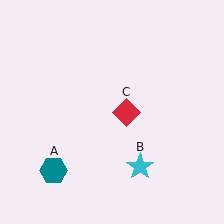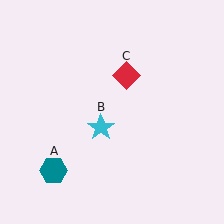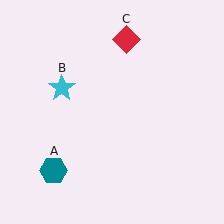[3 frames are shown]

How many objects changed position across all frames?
2 objects changed position: cyan star (object B), red diamond (object C).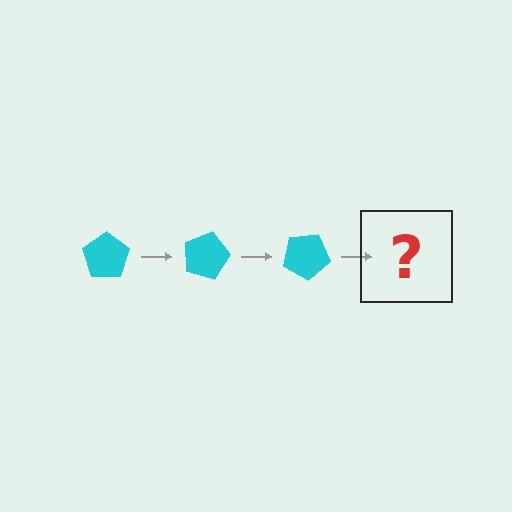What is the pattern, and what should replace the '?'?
The pattern is that the pentagon rotates 15 degrees each step. The '?' should be a cyan pentagon rotated 45 degrees.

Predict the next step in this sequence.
The next step is a cyan pentagon rotated 45 degrees.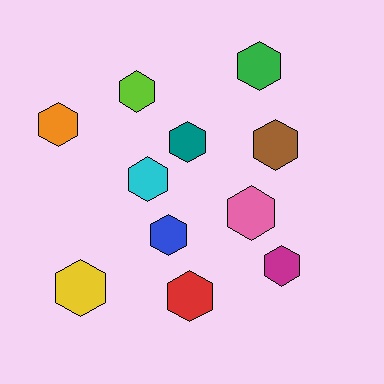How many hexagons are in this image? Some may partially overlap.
There are 11 hexagons.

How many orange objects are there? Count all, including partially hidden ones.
There is 1 orange object.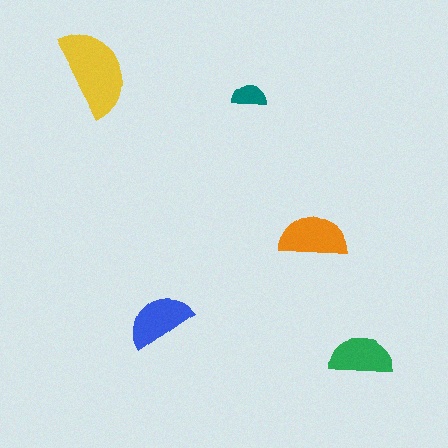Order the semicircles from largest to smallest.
the yellow one, the orange one, the blue one, the green one, the teal one.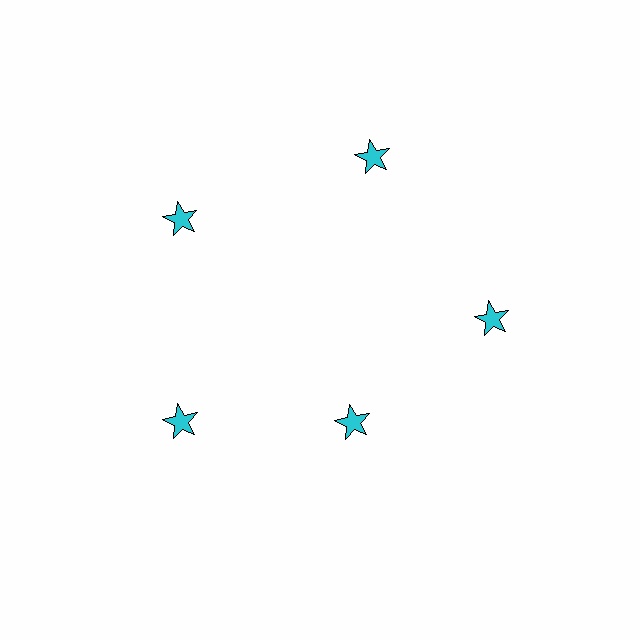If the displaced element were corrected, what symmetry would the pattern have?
It would have 5-fold rotational symmetry — the pattern would map onto itself every 72 degrees.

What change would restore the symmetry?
The symmetry would be restored by moving it outward, back onto the ring so that all 5 stars sit at equal angles and equal distance from the center.